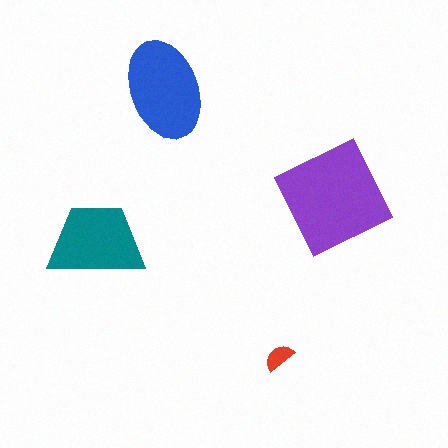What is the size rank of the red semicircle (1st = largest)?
4th.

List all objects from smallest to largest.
The red semicircle, the teal trapezoid, the blue ellipse, the purple square.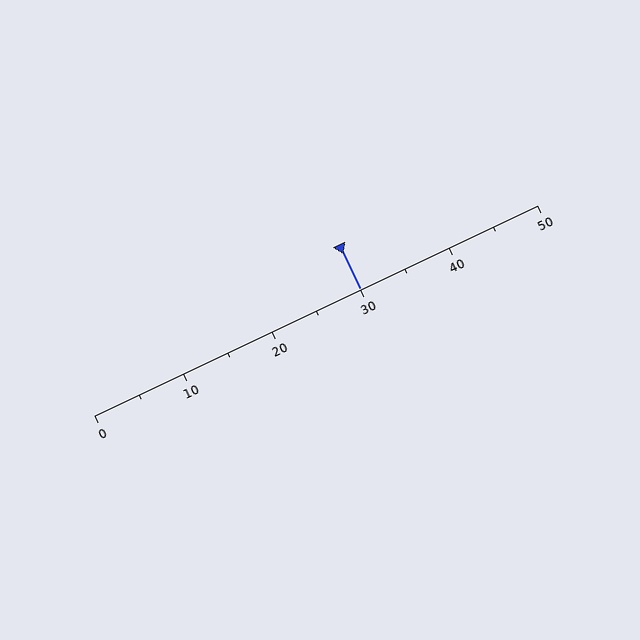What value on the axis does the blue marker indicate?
The marker indicates approximately 30.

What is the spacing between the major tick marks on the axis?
The major ticks are spaced 10 apart.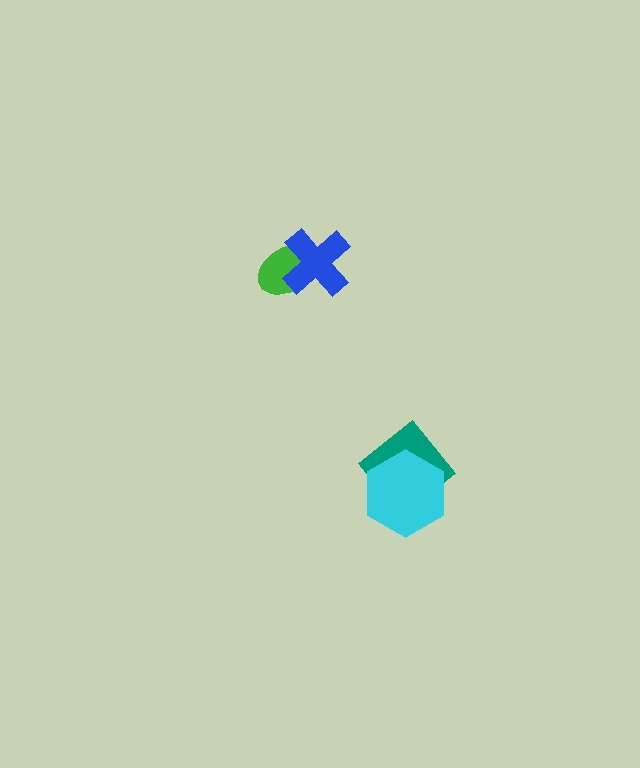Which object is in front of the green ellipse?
The blue cross is in front of the green ellipse.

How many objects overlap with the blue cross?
1 object overlaps with the blue cross.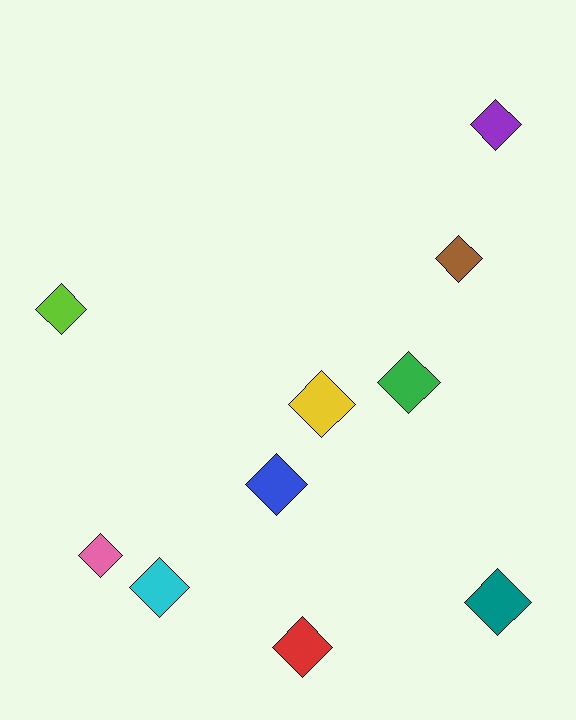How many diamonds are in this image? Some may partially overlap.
There are 10 diamonds.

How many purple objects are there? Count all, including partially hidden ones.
There is 1 purple object.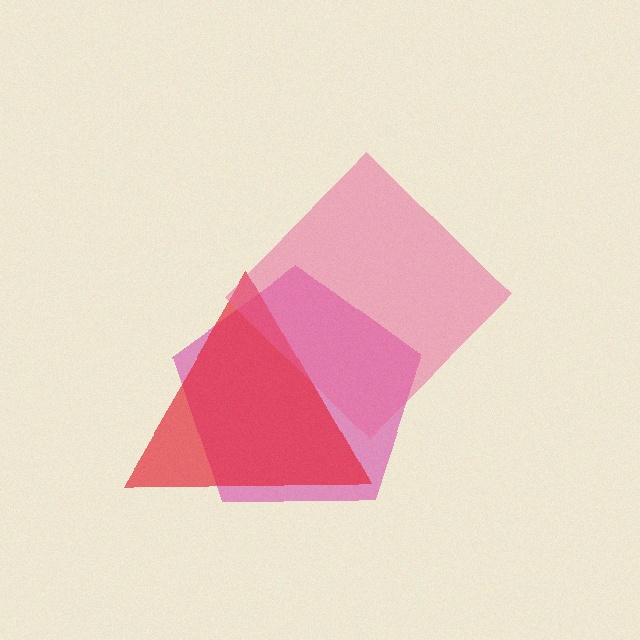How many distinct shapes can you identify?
There are 3 distinct shapes: a magenta pentagon, a red triangle, a pink diamond.